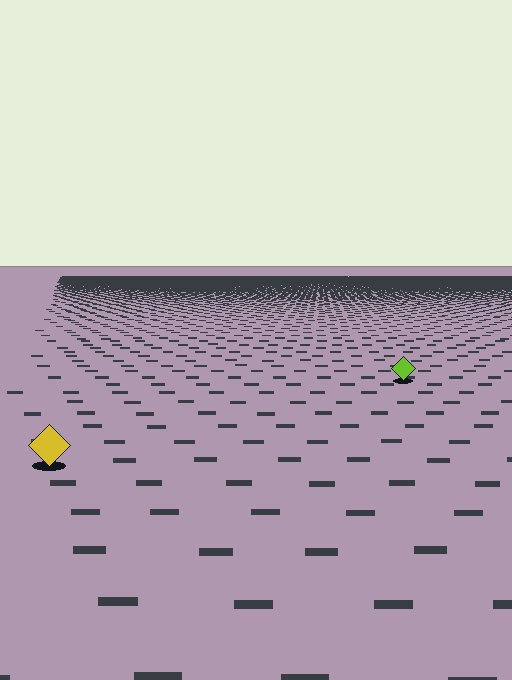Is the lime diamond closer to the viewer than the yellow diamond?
No. The yellow diamond is closer — you can tell from the texture gradient: the ground texture is coarser near it.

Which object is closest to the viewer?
The yellow diamond is closest. The texture marks near it are larger and more spread out.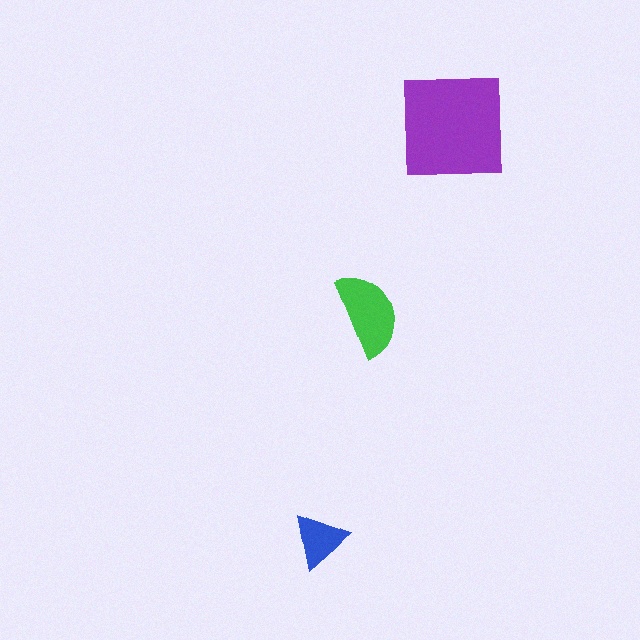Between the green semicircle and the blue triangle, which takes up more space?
The green semicircle.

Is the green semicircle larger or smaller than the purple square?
Smaller.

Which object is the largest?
The purple square.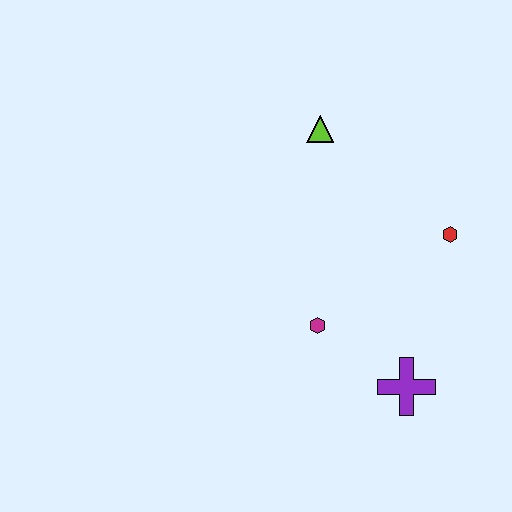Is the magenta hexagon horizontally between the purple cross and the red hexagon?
No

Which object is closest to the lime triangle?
The red hexagon is closest to the lime triangle.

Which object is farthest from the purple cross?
The lime triangle is farthest from the purple cross.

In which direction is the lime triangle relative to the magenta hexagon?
The lime triangle is above the magenta hexagon.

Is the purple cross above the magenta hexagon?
No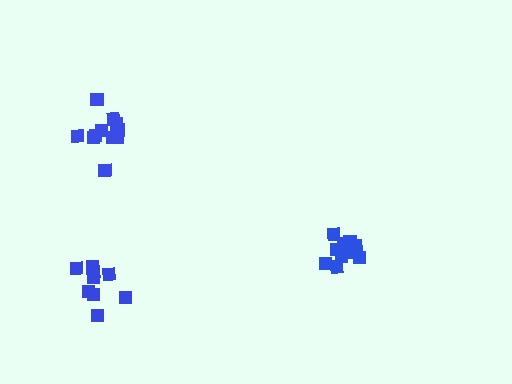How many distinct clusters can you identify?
There are 3 distinct clusters.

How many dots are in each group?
Group 1: 9 dots, Group 2: 11 dots, Group 3: 11 dots (31 total).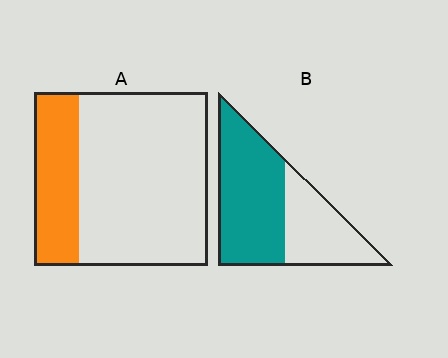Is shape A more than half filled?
No.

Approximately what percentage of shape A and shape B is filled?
A is approximately 25% and B is approximately 60%.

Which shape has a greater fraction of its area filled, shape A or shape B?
Shape B.